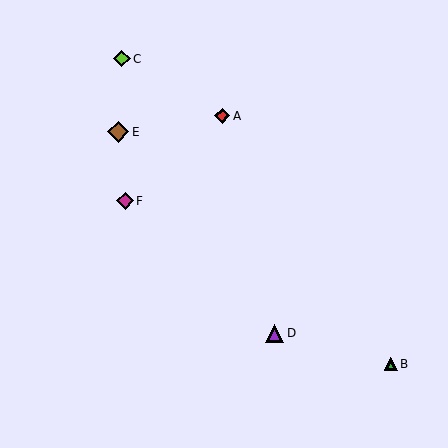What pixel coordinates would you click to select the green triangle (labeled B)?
Click at (391, 364) to select the green triangle B.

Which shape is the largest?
The brown diamond (labeled E) is the largest.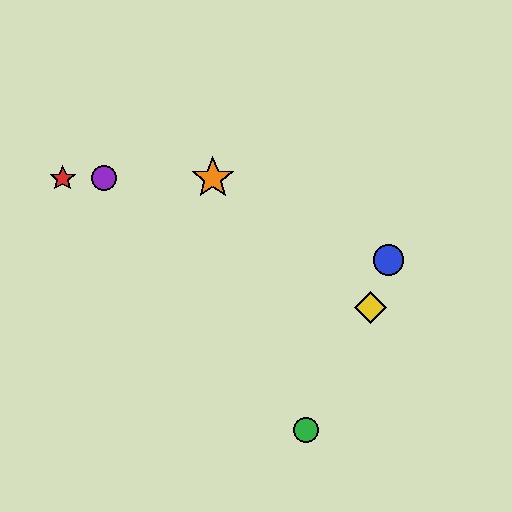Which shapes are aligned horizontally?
The red star, the purple circle, the orange star are aligned horizontally.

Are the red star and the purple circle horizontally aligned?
Yes, both are at y≈178.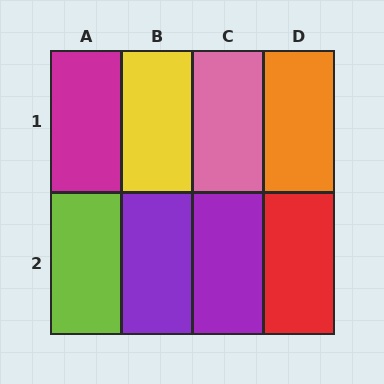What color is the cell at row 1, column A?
Magenta.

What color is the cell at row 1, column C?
Pink.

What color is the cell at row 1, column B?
Yellow.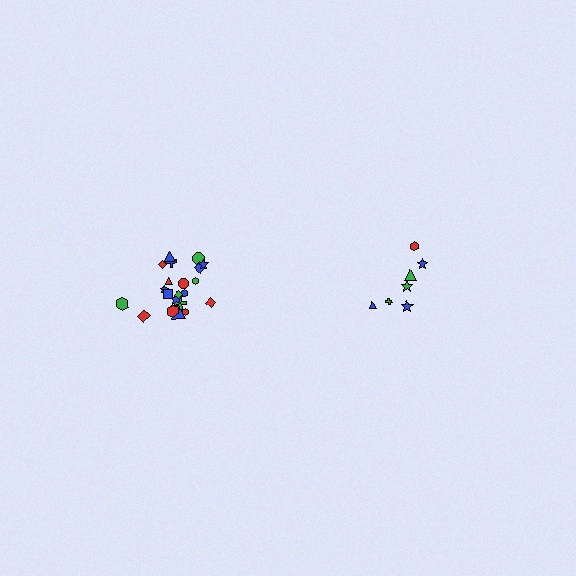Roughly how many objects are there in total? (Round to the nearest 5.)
Roughly 30 objects in total.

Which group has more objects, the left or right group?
The left group.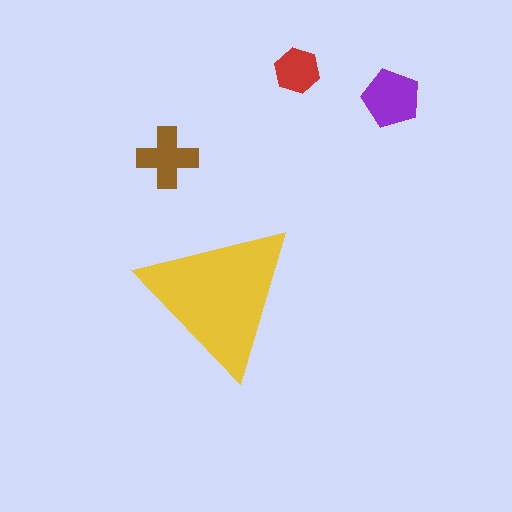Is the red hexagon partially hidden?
No, the red hexagon is fully visible.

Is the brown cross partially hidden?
No, the brown cross is fully visible.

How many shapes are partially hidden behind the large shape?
0 shapes are partially hidden.